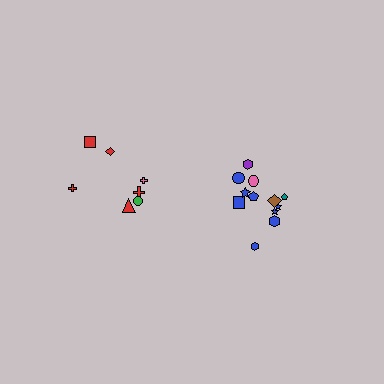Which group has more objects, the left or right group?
The right group.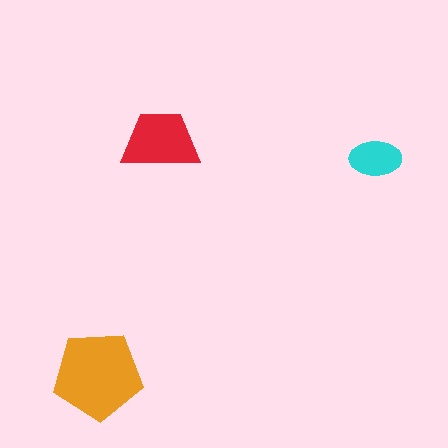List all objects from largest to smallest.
The orange pentagon, the red trapezoid, the cyan ellipse.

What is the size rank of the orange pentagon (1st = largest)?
1st.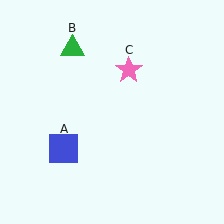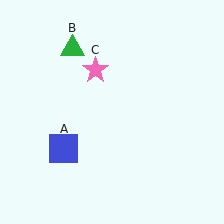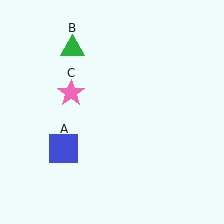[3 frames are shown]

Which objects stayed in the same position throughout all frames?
Blue square (object A) and green triangle (object B) remained stationary.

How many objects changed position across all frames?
1 object changed position: pink star (object C).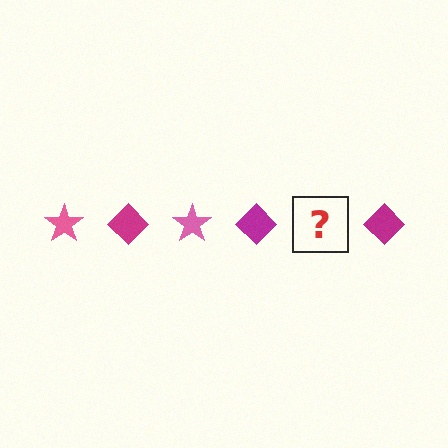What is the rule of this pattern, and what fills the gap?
The rule is that the pattern alternates between pink star and magenta diamond. The gap should be filled with a pink star.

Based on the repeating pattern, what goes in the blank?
The blank should be a pink star.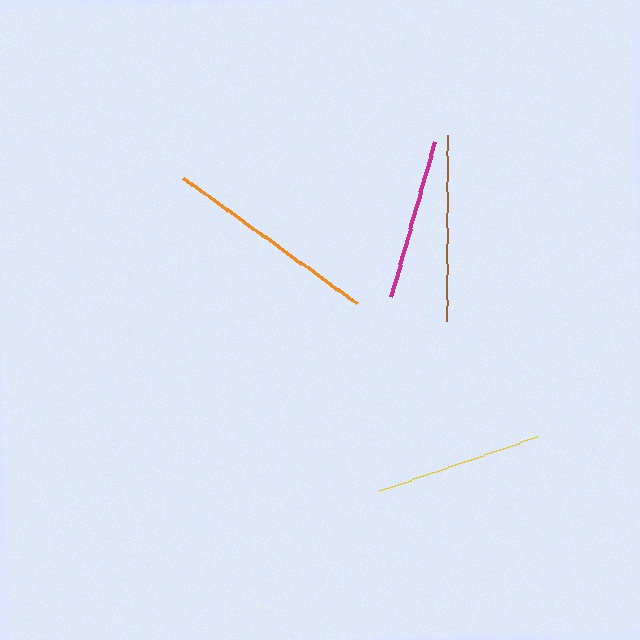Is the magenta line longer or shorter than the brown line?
The brown line is longer than the magenta line.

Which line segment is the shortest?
The magenta line is the shortest at approximately 161 pixels.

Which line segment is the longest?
The orange line is the longest at approximately 214 pixels.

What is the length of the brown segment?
The brown segment is approximately 187 pixels long.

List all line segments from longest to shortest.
From longest to shortest: orange, brown, yellow, magenta.